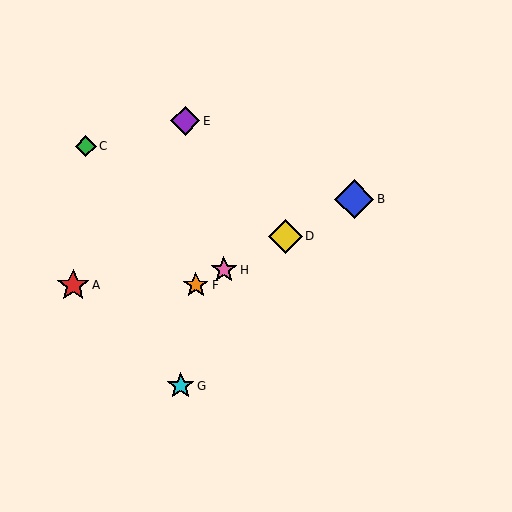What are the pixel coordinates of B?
Object B is at (354, 199).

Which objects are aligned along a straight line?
Objects B, D, F, H are aligned along a straight line.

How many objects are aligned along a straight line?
4 objects (B, D, F, H) are aligned along a straight line.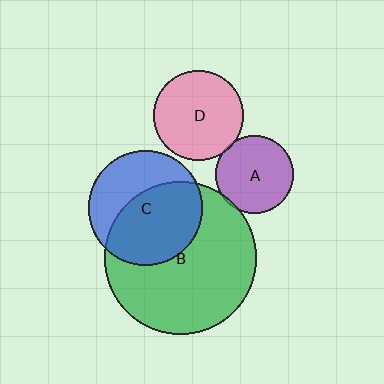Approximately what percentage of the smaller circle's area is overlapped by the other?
Approximately 5%.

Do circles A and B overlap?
Yes.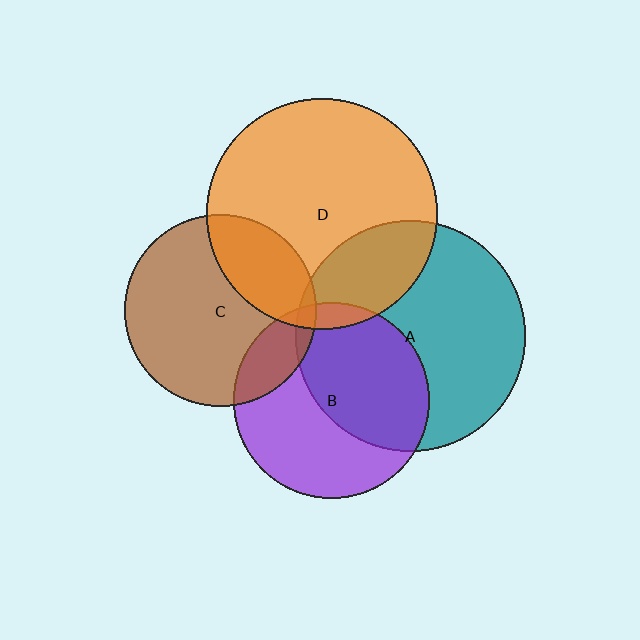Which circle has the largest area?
Circle D (orange).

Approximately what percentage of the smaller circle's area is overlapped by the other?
Approximately 25%.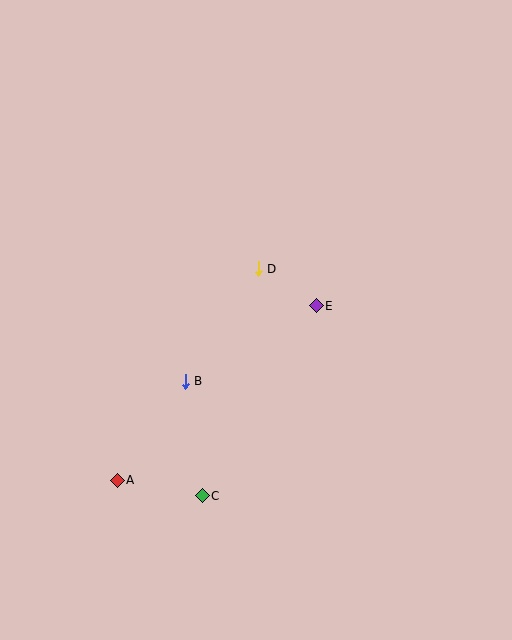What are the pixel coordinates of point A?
Point A is at (117, 480).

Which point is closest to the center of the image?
Point D at (258, 269) is closest to the center.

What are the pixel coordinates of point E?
Point E is at (316, 306).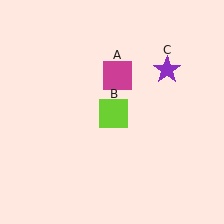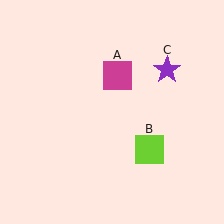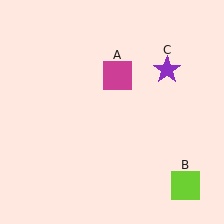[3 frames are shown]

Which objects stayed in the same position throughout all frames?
Magenta square (object A) and purple star (object C) remained stationary.